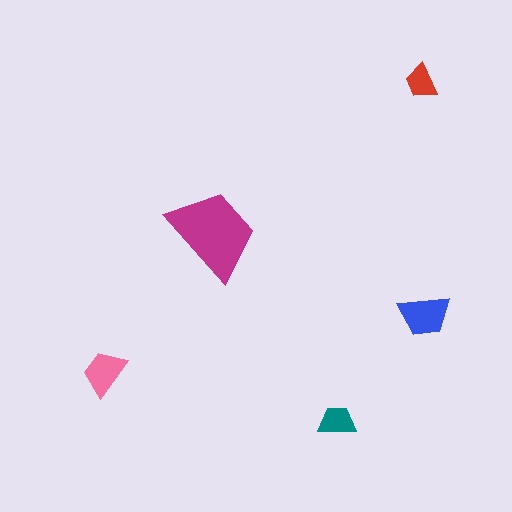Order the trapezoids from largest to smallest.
the magenta one, the blue one, the pink one, the teal one, the red one.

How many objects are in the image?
There are 5 objects in the image.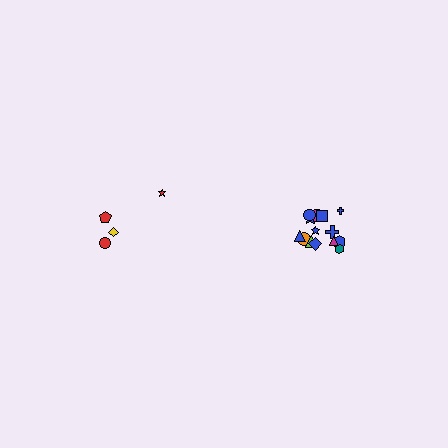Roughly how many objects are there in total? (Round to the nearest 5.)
Roughly 20 objects in total.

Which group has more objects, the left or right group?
The right group.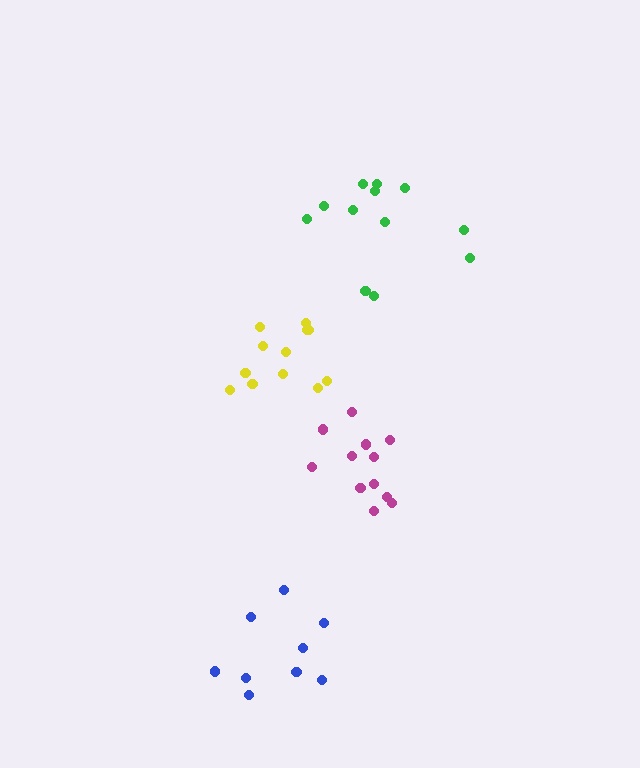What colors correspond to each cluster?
The clusters are colored: magenta, blue, green, yellow.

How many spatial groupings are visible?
There are 4 spatial groupings.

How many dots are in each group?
Group 1: 12 dots, Group 2: 9 dots, Group 3: 12 dots, Group 4: 12 dots (45 total).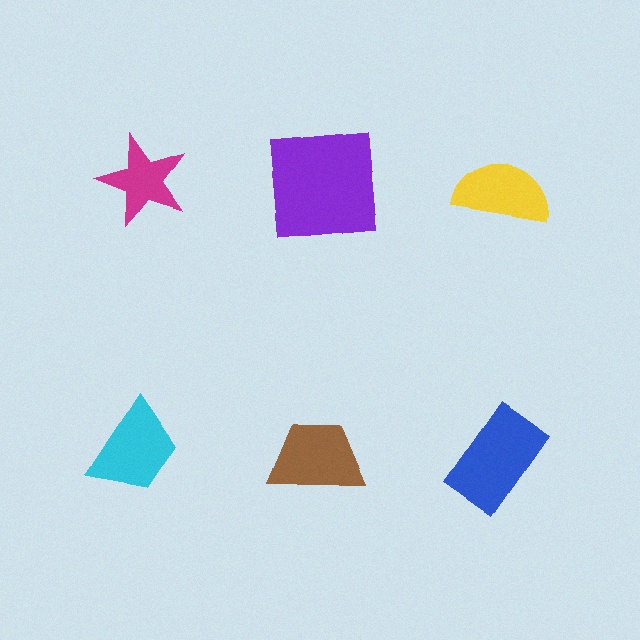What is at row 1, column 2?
A purple square.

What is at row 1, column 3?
A yellow semicircle.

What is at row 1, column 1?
A magenta star.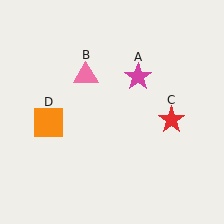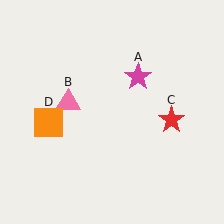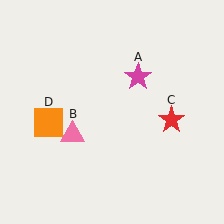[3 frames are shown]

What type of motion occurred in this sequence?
The pink triangle (object B) rotated counterclockwise around the center of the scene.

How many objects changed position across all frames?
1 object changed position: pink triangle (object B).